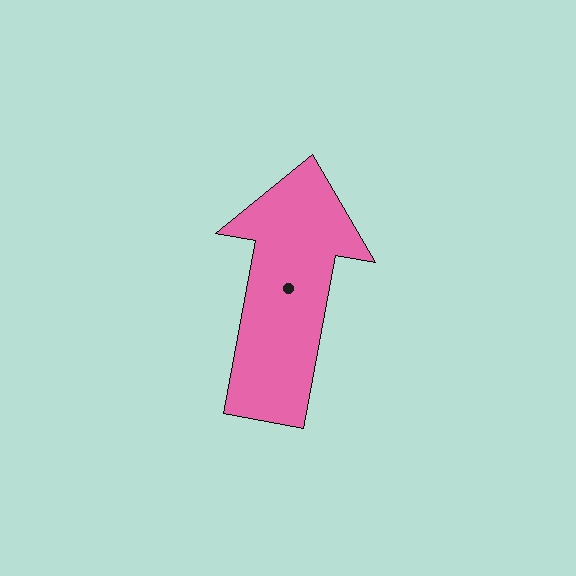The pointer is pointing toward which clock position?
Roughly 12 o'clock.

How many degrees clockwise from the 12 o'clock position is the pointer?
Approximately 10 degrees.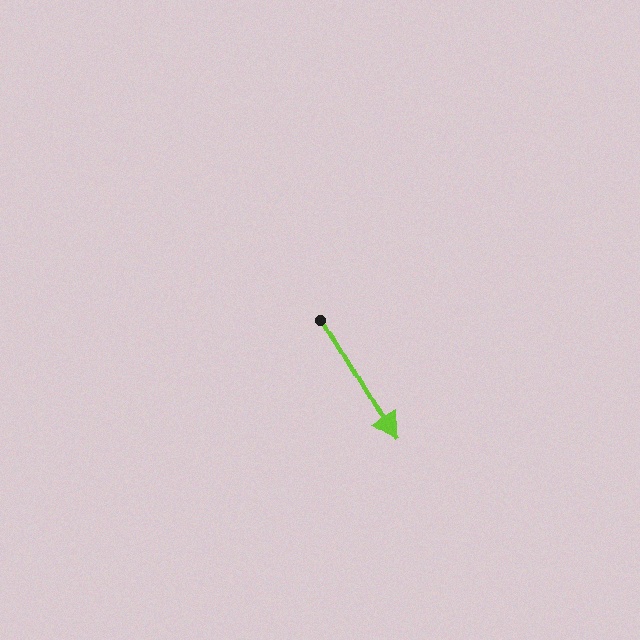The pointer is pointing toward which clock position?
Roughly 5 o'clock.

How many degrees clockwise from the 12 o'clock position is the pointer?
Approximately 149 degrees.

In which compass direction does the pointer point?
Southeast.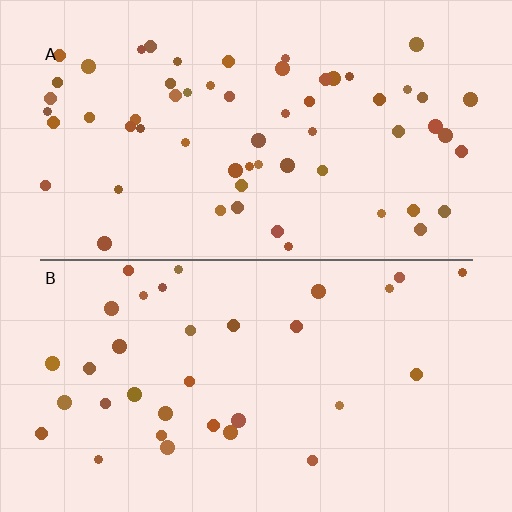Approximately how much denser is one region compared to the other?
Approximately 1.8× — region A over region B.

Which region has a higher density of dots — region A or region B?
A (the top).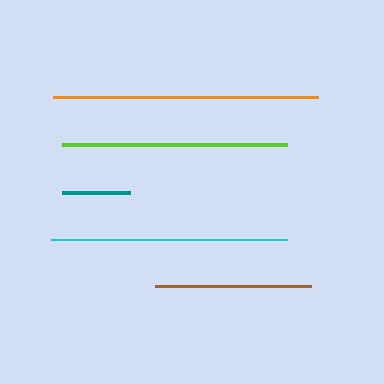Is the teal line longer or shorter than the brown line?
The brown line is longer than the teal line.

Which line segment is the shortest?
The teal line is the shortest at approximately 68 pixels.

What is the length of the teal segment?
The teal segment is approximately 68 pixels long.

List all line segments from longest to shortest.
From longest to shortest: orange, cyan, lime, brown, teal.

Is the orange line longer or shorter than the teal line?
The orange line is longer than the teal line.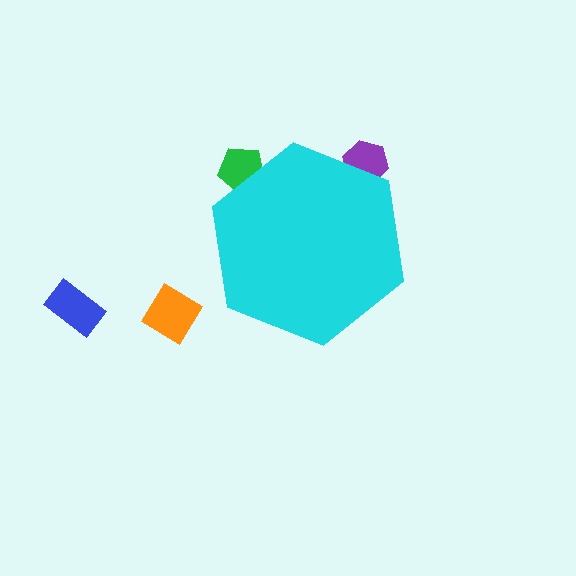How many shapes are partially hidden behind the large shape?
2 shapes are partially hidden.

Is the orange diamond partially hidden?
No, the orange diamond is fully visible.